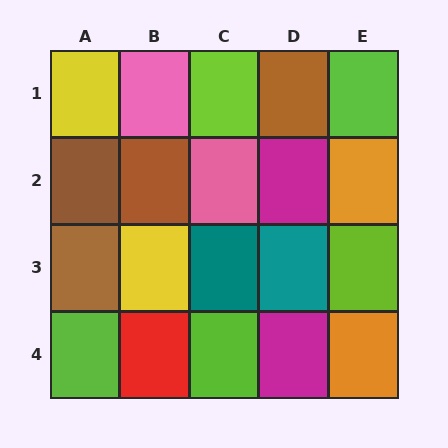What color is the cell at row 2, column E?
Orange.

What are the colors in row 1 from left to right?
Yellow, pink, lime, brown, lime.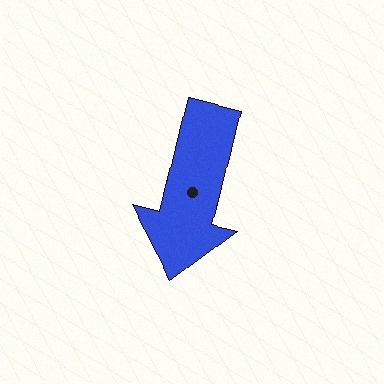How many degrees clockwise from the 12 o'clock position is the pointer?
Approximately 193 degrees.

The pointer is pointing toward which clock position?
Roughly 6 o'clock.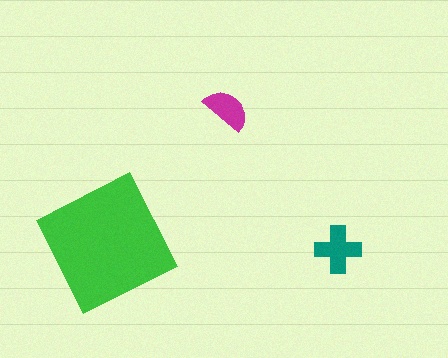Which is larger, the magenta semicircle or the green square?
The green square.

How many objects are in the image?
There are 3 objects in the image.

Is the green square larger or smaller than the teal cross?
Larger.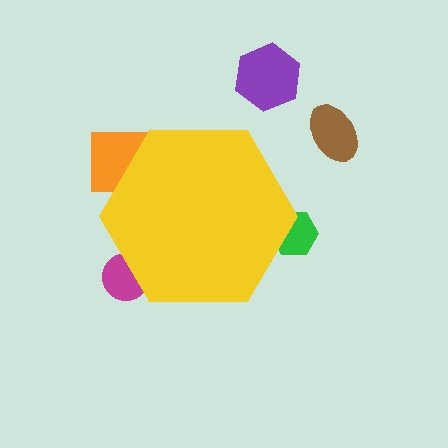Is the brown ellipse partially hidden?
No, the brown ellipse is fully visible.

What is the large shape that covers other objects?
A yellow hexagon.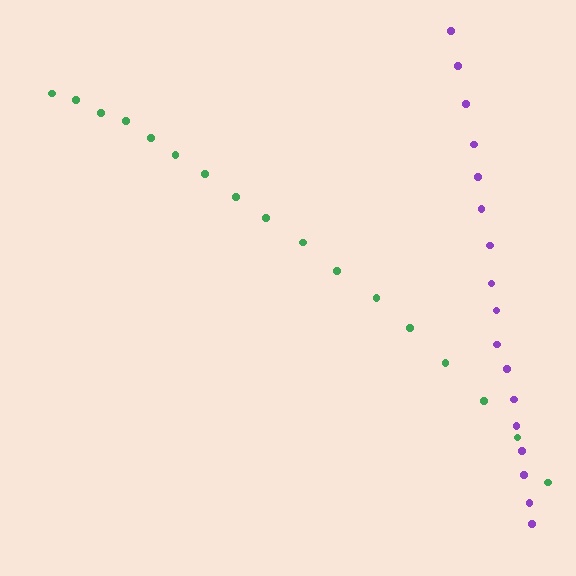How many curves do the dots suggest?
There are 2 distinct paths.